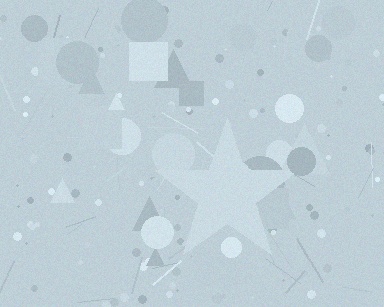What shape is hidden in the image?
A star is hidden in the image.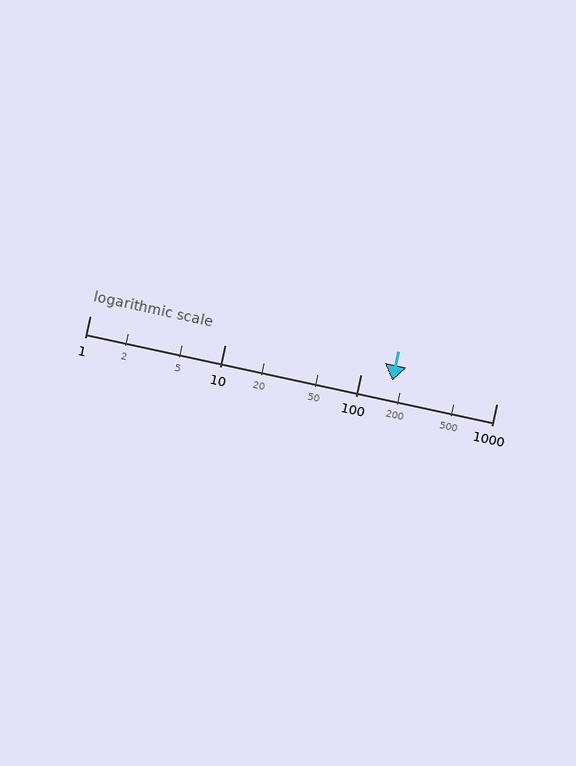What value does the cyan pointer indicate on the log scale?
The pointer indicates approximately 170.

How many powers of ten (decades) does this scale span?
The scale spans 3 decades, from 1 to 1000.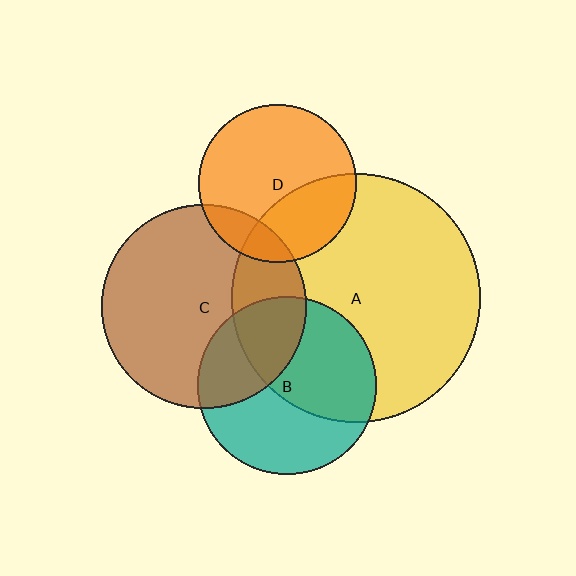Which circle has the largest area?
Circle A (yellow).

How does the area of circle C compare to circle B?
Approximately 1.3 times.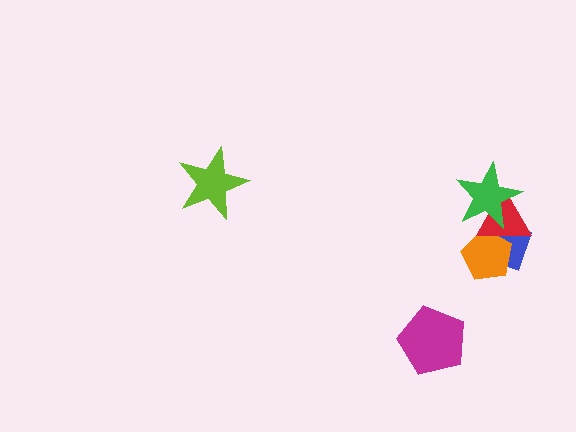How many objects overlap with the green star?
2 objects overlap with the green star.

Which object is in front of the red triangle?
The green star is in front of the red triangle.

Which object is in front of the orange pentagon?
The red triangle is in front of the orange pentagon.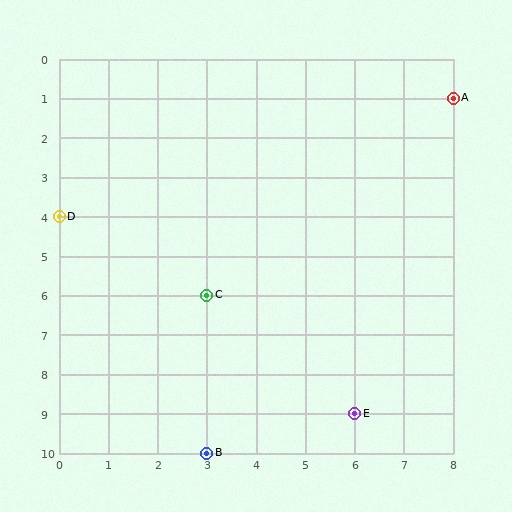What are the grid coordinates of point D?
Point D is at grid coordinates (0, 4).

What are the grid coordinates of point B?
Point B is at grid coordinates (3, 10).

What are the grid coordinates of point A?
Point A is at grid coordinates (8, 1).